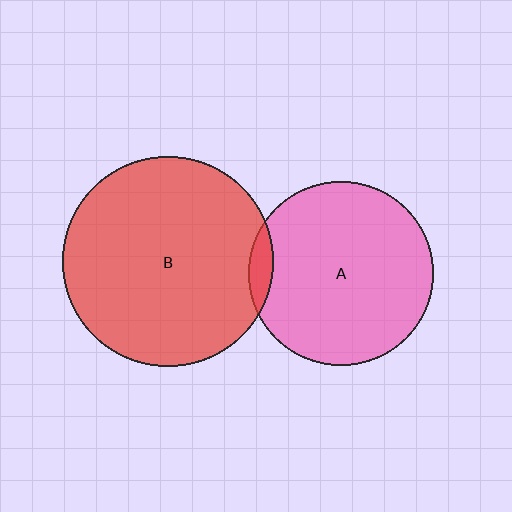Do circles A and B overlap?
Yes.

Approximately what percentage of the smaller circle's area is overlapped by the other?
Approximately 5%.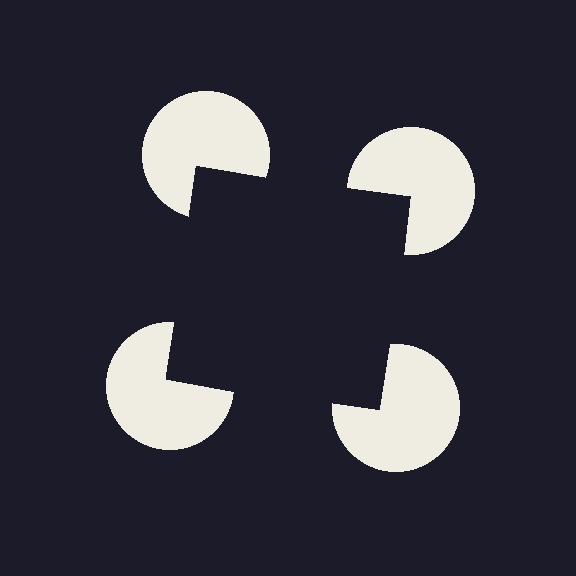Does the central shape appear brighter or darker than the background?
It typically appears slightly darker than the background, even though no actual brightness change is drawn.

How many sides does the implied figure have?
4 sides.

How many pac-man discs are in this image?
There are 4 — one at each vertex of the illusory square.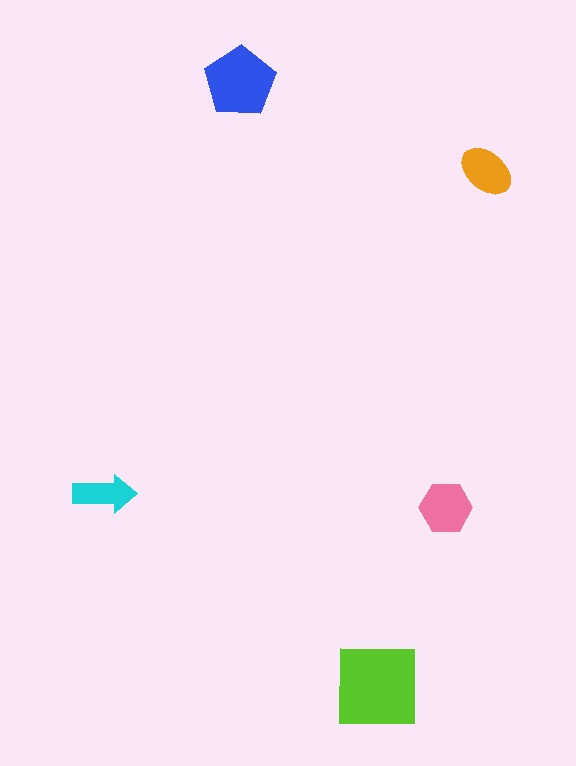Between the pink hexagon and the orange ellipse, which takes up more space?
The pink hexagon.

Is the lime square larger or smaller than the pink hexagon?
Larger.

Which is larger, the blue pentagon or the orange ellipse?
The blue pentagon.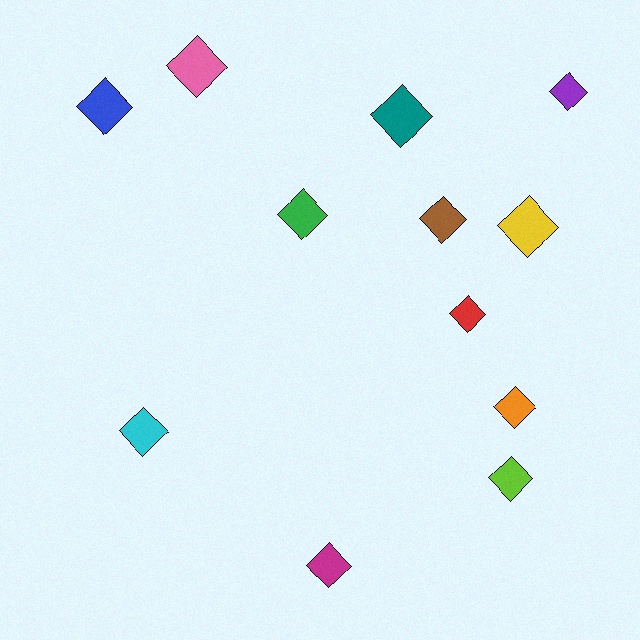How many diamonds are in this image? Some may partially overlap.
There are 12 diamonds.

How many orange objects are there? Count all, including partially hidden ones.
There is 1 orange object.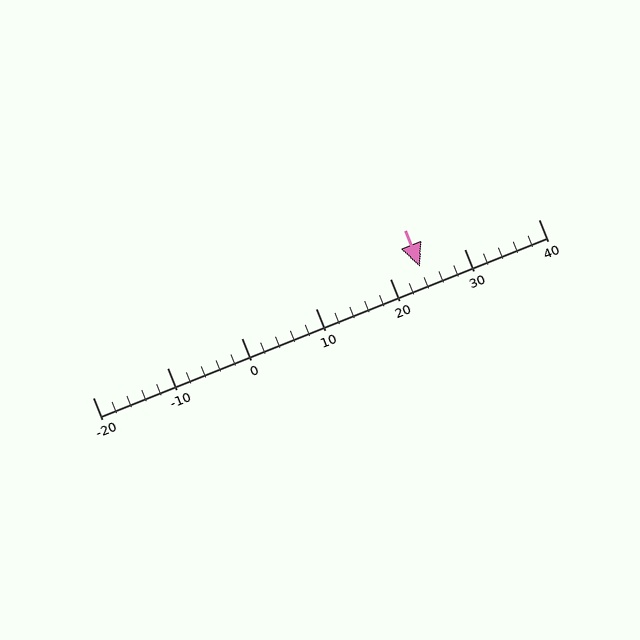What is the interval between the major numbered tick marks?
The major tick marks are spaced 10 units apart.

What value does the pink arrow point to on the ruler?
The pink arrow points to approximately 24.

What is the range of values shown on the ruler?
The ruler shows values from -20 to 40.